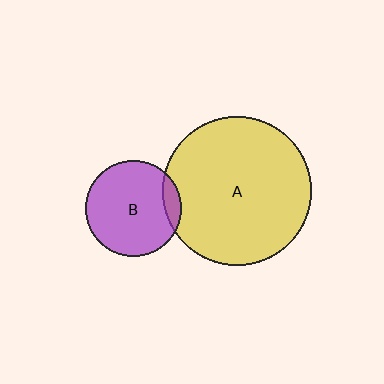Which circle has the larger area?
Circle A (yellow).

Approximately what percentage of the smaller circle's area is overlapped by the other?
Approximately 10%.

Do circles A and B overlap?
Yes.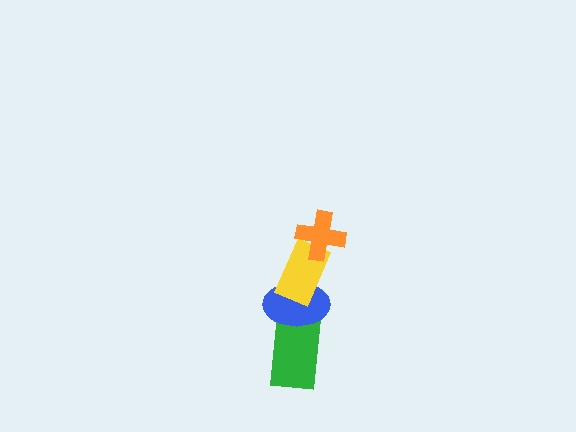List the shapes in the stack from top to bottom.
From top to bottom: the orange cross, the yellow rectangle, the blue ellipse, the green rectangle.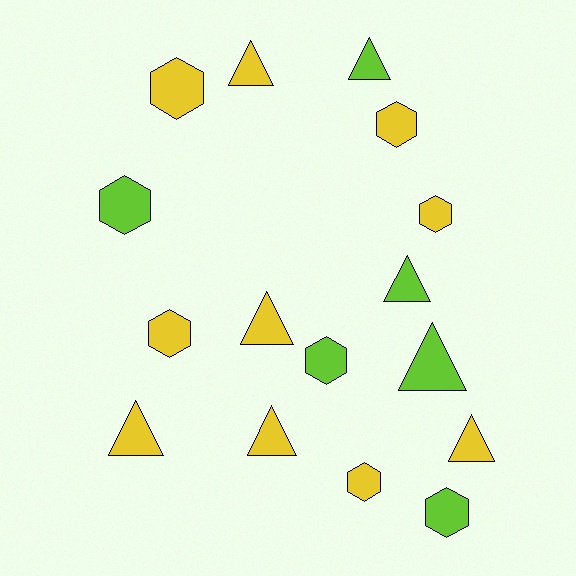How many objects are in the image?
There are 16 objects.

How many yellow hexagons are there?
There are 5 yellow hexagons.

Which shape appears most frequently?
Hexagon, with 8 objects.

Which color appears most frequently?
Yellow, with 10 objects.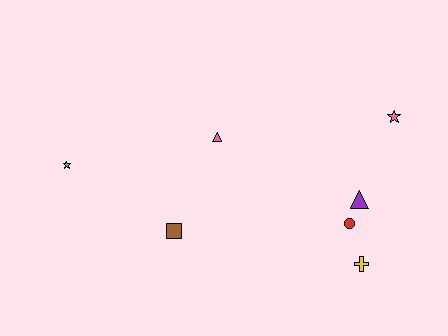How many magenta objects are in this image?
There are no magenta objects.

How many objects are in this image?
There are 7 objects.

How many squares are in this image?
There is 1 square.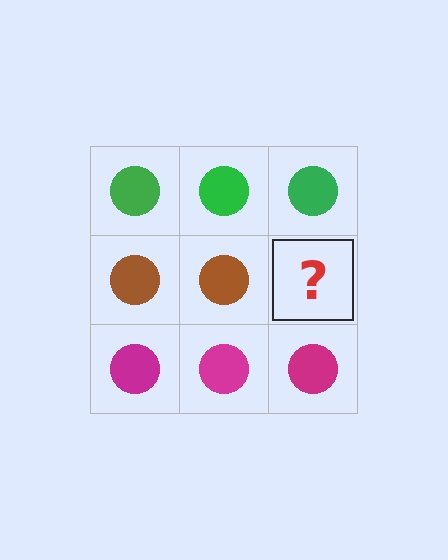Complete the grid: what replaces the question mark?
The question mark should be replaced with a brown circle.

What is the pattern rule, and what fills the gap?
The rule is that each row has a consistent color. The gap should be filled with a brown circle.